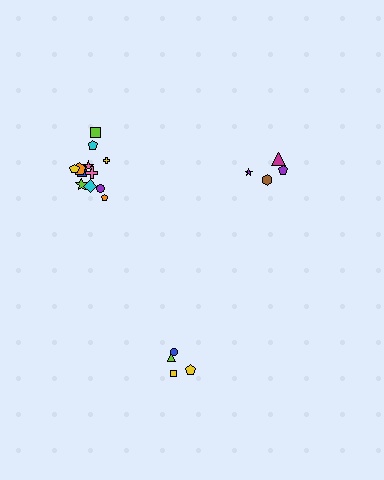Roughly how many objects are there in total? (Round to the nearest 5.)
Roughly 20 objects in total.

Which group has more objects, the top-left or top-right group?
The top-left group.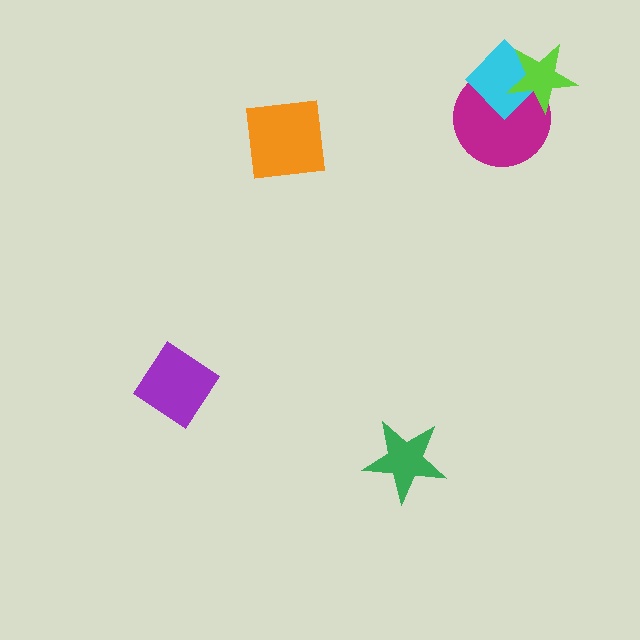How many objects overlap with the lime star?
2 objects overlap with the lime star.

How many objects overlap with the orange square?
0 objects overlap with the orange square.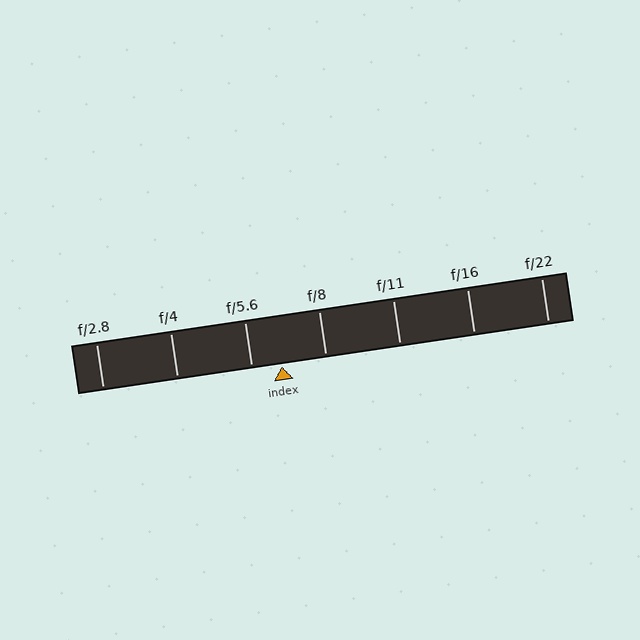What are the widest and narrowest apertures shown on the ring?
The widest aperture shown is f/2.8 and the narrowest is f/22.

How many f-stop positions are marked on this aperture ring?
There are 7 f-stop positions marked.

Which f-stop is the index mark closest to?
The index mark is closest to f/5.6.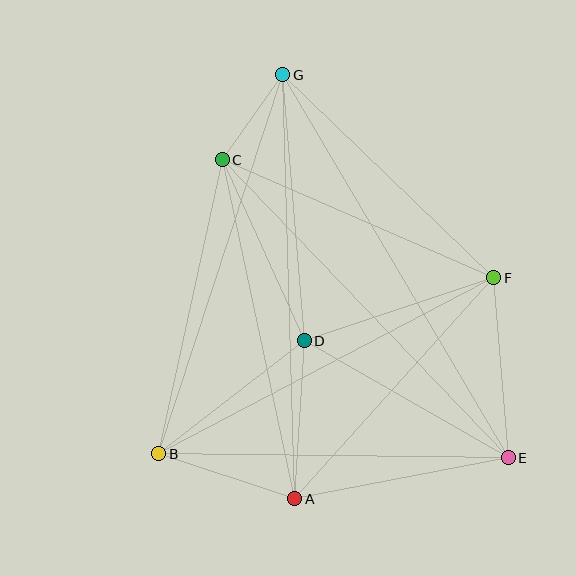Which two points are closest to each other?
Points C and G are closest to each other.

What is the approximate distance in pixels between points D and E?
The distance between D and E is approximately 236 pixels.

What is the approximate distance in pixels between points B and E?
The distance between B and E is approximately 350 pixels.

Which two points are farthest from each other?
Points E and G are farthest from each other.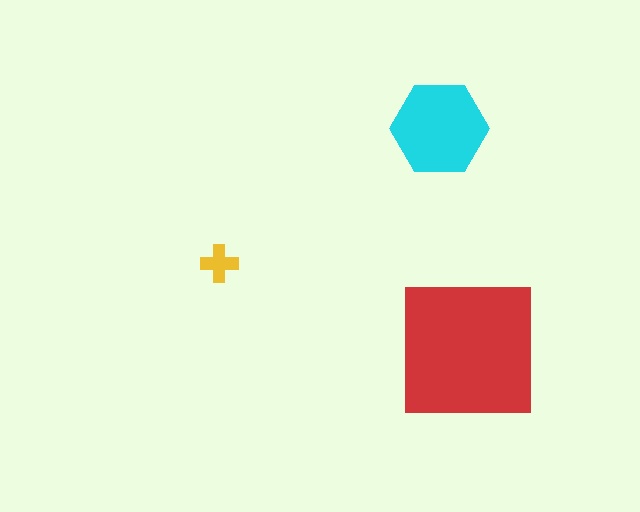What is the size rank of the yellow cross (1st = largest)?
3rd.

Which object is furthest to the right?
The red square is rightmost.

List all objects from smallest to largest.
The yellow cross, the cyan hexagon, the red square.